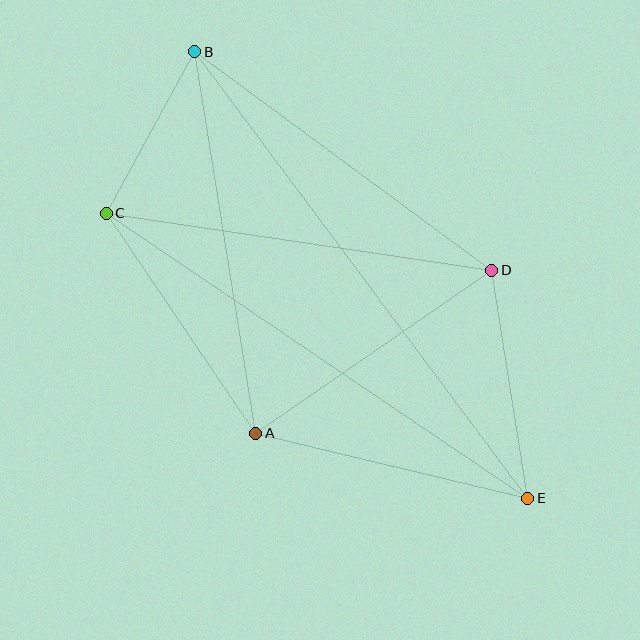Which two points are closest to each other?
Points B and C are closest to each other.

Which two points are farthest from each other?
Points B and E are farthest from each other.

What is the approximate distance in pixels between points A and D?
The distance between A and D is approximately 287 pixels.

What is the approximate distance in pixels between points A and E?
The distance between A and E is approximately 280 pixels.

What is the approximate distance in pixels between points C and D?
The distance between C and D is approximately 390 pixels.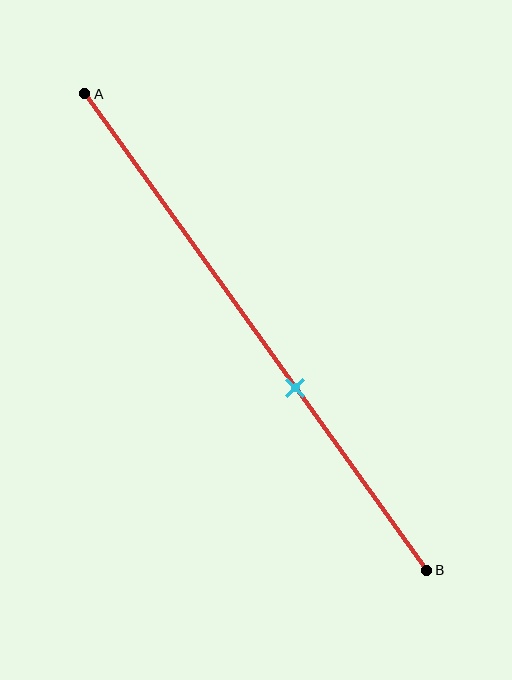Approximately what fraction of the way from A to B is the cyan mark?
The cyan mark is approximately 60% of the way from A to B.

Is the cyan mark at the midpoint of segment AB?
No, the mark is at about 60% from A, not at the 50% midpoint.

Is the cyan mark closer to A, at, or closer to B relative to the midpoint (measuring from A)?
The cyan mark is closer to point B than the midpoint of segment AB.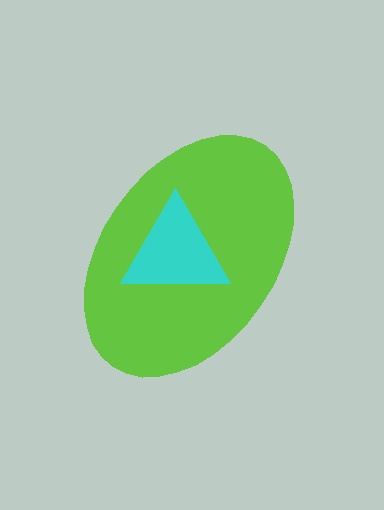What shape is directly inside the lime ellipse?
The cyan triangle.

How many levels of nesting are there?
2.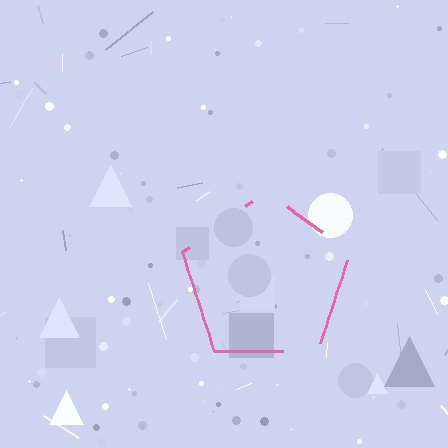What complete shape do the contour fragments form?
The contour fragments form a pentagon.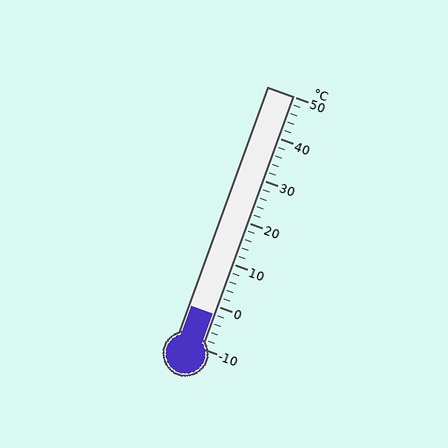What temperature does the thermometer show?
The thermometer shows approximately -2°C.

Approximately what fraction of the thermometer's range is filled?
The thermometer is filled to approximately 15% of its range.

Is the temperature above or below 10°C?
The temperature is below 10°C.